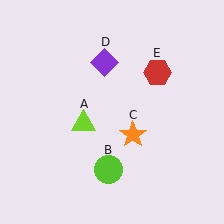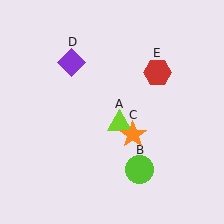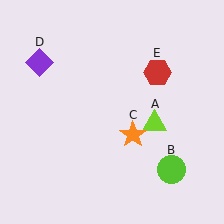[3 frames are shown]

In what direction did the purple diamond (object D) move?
The purple diamond (object D) moved left.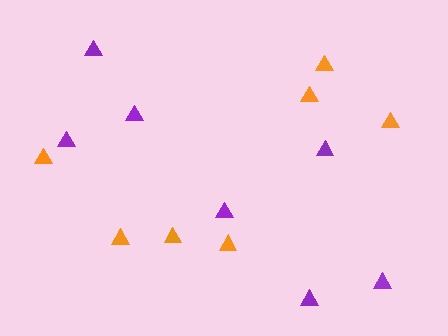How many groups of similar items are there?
There are 2 groups: one group of orange triangles (7) and one group of purple triangles (7).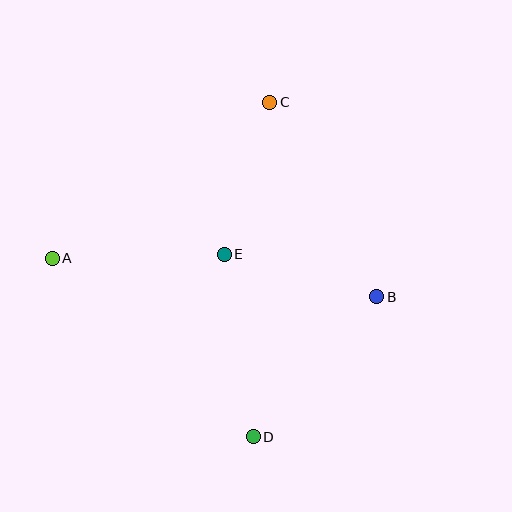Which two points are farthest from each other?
Points C and D are farthest from each other.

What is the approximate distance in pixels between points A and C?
The distance between A and C is approximately 267 pixels.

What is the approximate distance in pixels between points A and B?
The distance between A and B is approximately 327 pixels.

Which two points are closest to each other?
Points B and E are closest to each other.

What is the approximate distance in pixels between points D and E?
The distance between D and E is approximately 185 pixels.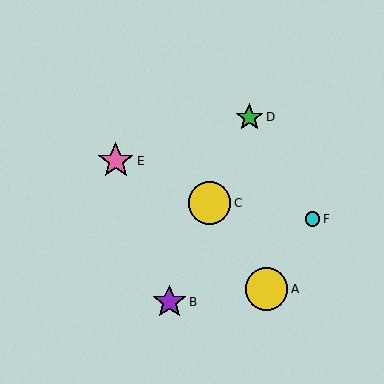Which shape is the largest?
The yellow circle (labeled A) is the largest.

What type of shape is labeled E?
Shape E is a pink star.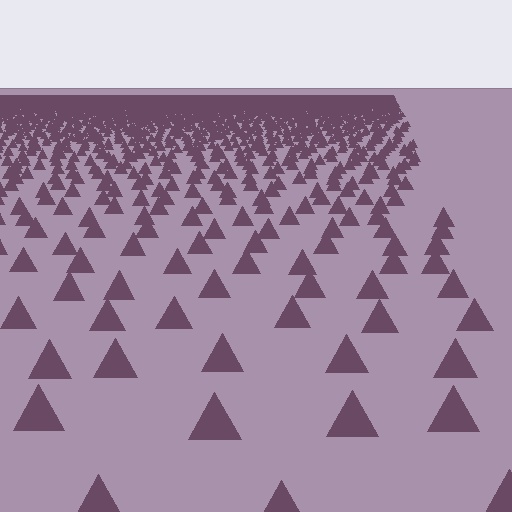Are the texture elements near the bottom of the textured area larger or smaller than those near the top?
Larger. Near the bottom, elements are closer to the viewer and appear at a bigger on-screen size.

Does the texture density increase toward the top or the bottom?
Density increases toward the top.